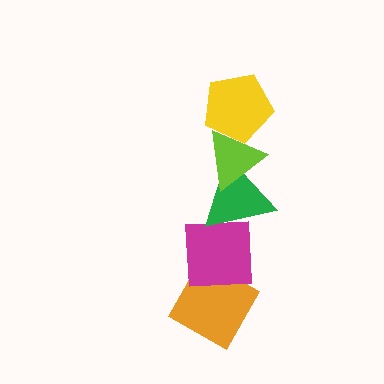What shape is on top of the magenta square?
The green triangle is on top of the magenta square.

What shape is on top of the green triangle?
The lime triangle is on top of the green triangle.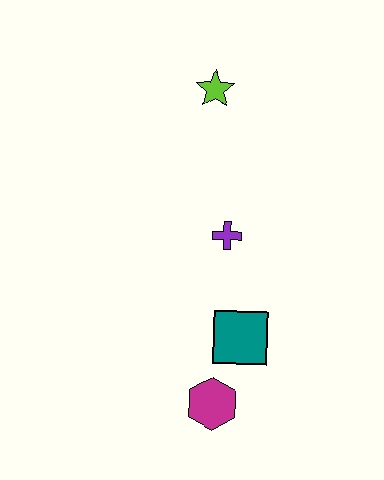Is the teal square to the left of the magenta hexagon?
No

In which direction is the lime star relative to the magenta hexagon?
The lime star is above the magenta hexagon.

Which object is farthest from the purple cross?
The magenta hexagon is farthest from the purple cross.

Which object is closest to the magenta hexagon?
The teal square is closest to the magenta hexagon.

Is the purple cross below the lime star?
Yes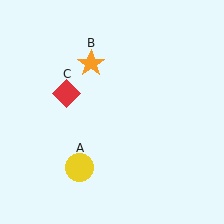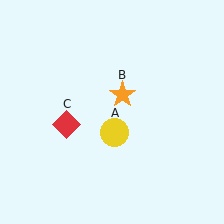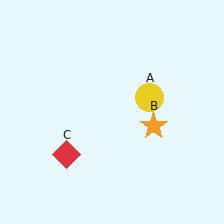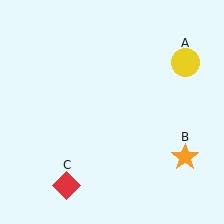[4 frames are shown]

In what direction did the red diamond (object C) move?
The red diamond (object C) moved down.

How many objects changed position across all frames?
3 objects changed position: yellow circle (object A), orange star (object B), red diamond (object C).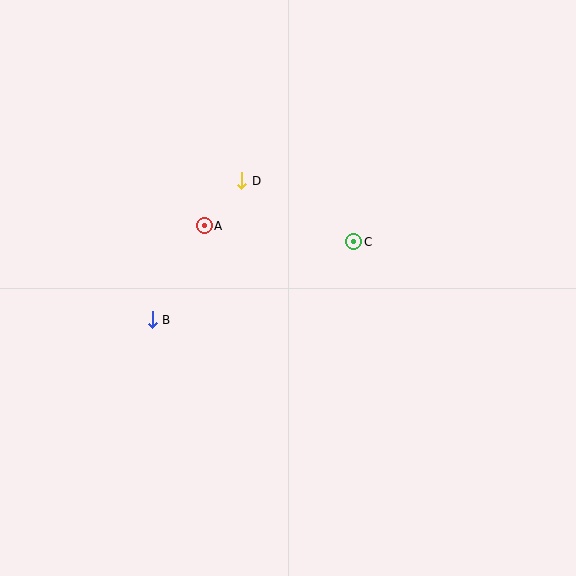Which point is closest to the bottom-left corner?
Point B is closest to the bottom-left corner.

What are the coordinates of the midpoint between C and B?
The midpoint between C and B is at (253, 281).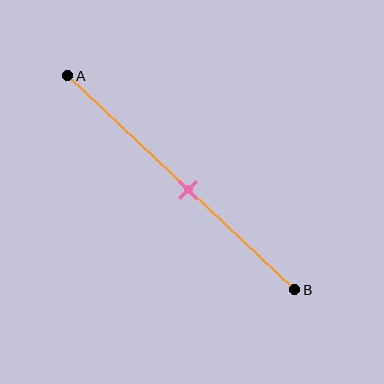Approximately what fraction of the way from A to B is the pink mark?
The pink mark is approximately 55% of the way from A to B.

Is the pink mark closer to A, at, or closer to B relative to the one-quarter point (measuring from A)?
The pink mark is closer to point B than the one-quarter point of segment AB.